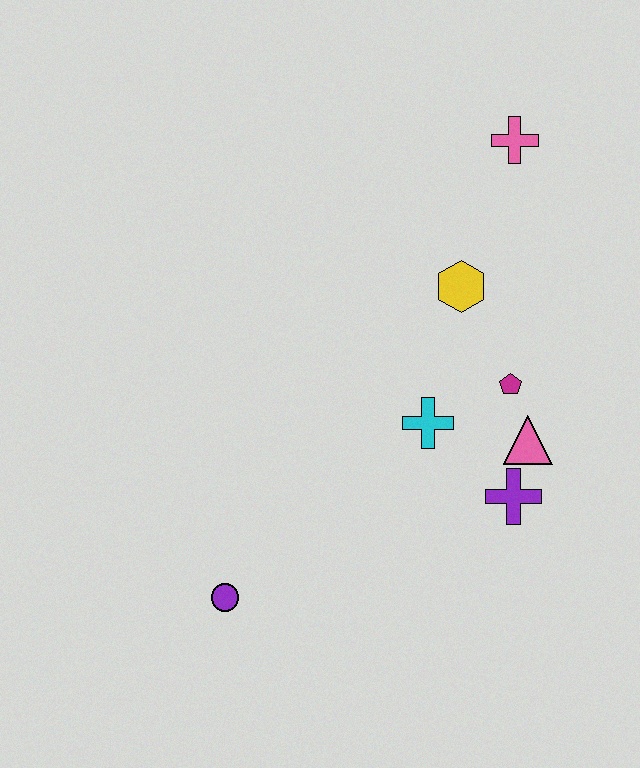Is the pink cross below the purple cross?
No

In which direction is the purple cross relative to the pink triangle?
The purple cross is below the pink triangle.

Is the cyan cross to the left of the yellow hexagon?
Yes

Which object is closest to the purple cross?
The pink triangle is closest to the purple cross.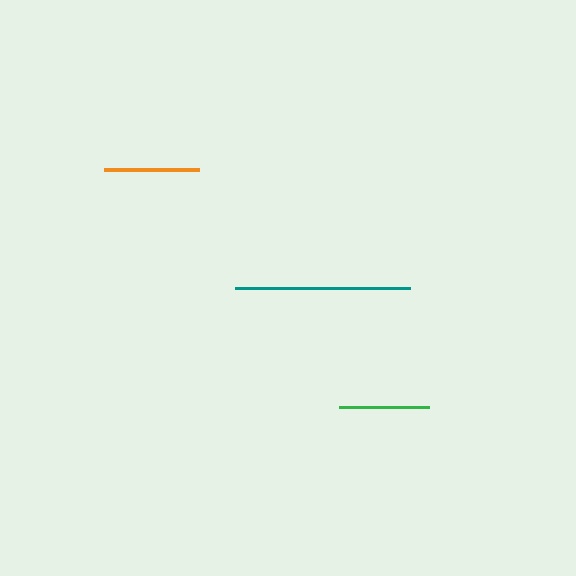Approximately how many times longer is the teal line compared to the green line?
The teal line is approximately 1.9 times the length of the green line.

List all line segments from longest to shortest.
From longest to shortest: teal, orange, green.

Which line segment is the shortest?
The green line is the shortest at approximately 90 pixels.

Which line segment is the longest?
The teal line is the longest at approximately 175 pixels.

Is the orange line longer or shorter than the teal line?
The teal line is longer than the orange line.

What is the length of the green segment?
The green segment is approximately 90 pixels long.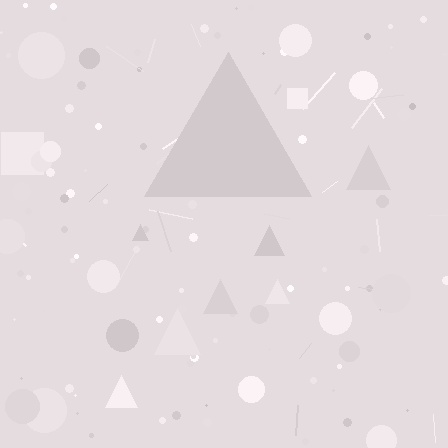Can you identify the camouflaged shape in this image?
The camouflaged shape is a triangle.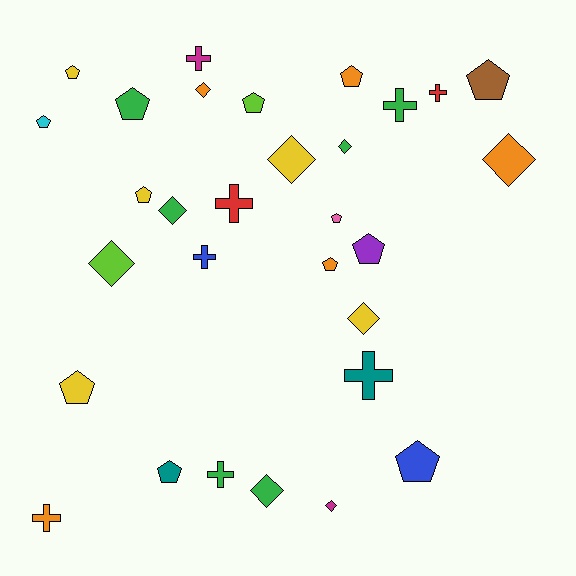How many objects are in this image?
There are 30 objects.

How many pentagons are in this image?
There are 13 pentagons.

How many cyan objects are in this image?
There is 1 cyan object.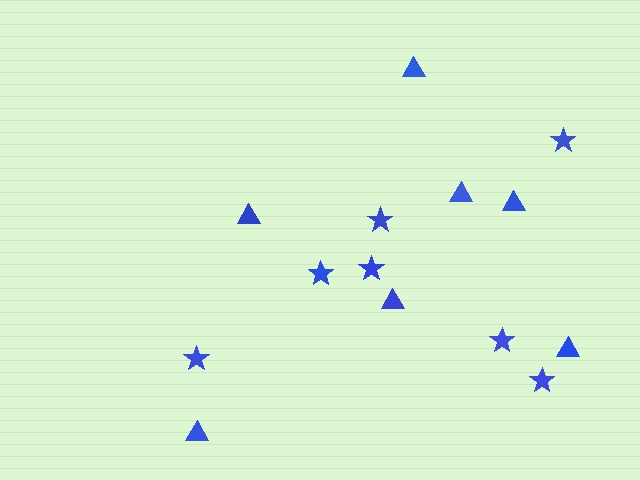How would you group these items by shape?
There are 2 groups: one group of triangles (7) and one group of stars (7).